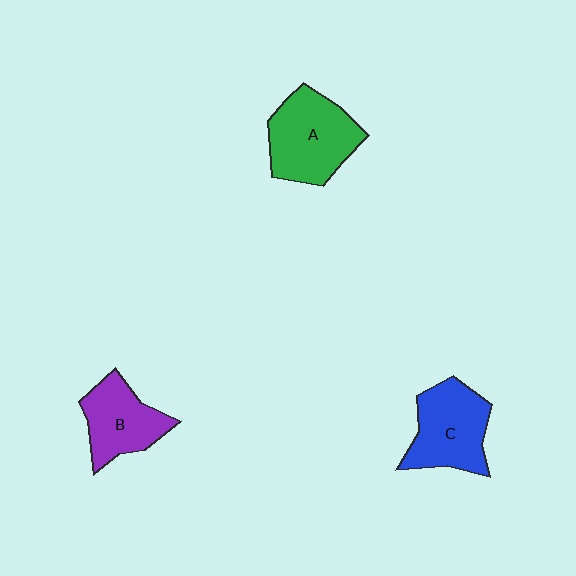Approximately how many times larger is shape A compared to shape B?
Approximately 1.3 times.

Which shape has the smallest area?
Shape B (purple).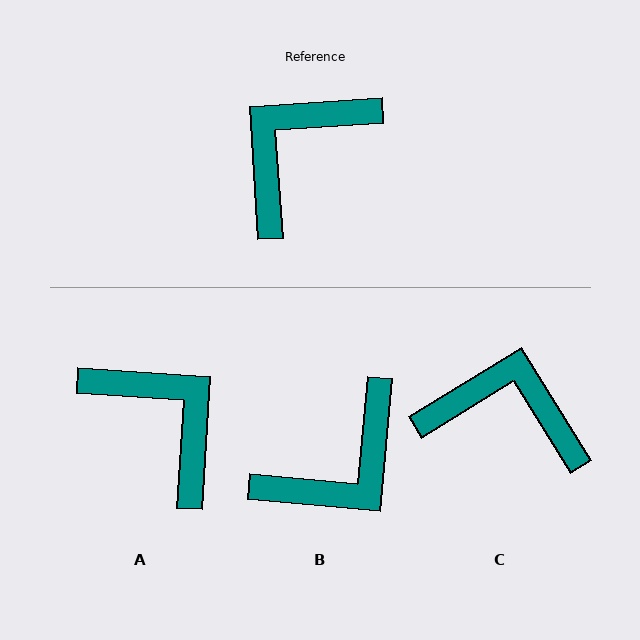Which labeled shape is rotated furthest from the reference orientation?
B, about 171 degrees away.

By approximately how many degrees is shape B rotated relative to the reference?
Approximately 171 degrees counter-clockwise.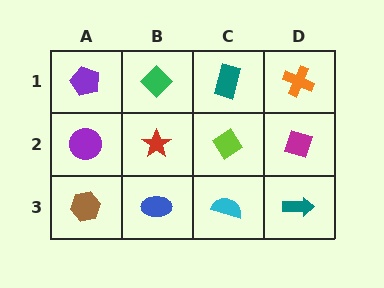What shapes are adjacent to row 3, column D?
A magenta diamond (row 2, column D), a cyan semicircle (row 3, column C).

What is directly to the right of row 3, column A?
A blue ellipse.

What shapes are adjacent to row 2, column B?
A green diamond (row 1, column B), a blue ellipse (row 3, column B), a purple circle (row 2, column A), a lime diamond (row 2, column C).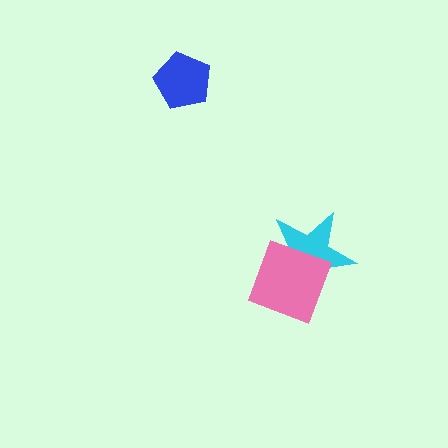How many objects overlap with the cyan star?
1 object overlaps with the cyan star.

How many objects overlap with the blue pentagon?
0 objects overlap with the blue pentagon.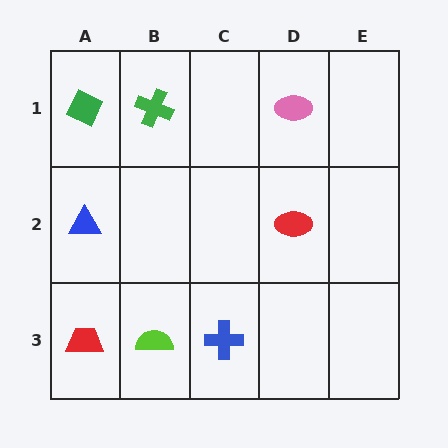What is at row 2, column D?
A red ellipse.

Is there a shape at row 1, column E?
No, that cell is empty.